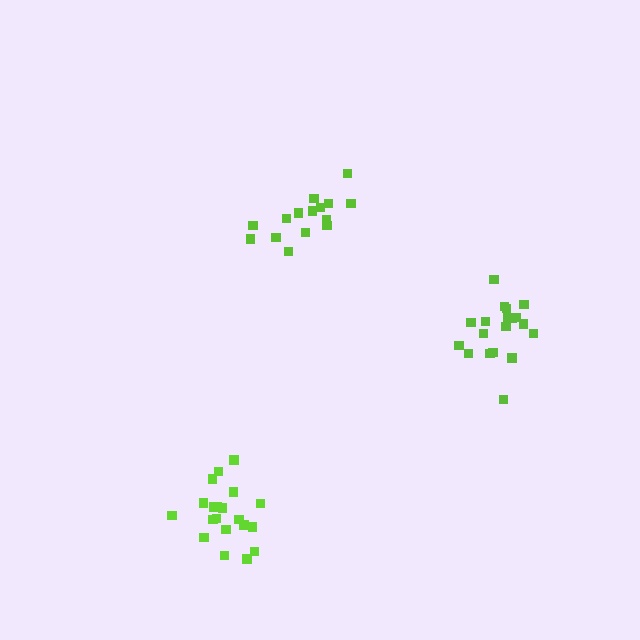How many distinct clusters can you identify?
There are 3 distinct clusters.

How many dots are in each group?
Group 1: 21 dots, Group 2: 15 dots, Group 3: 19 dots (55 total).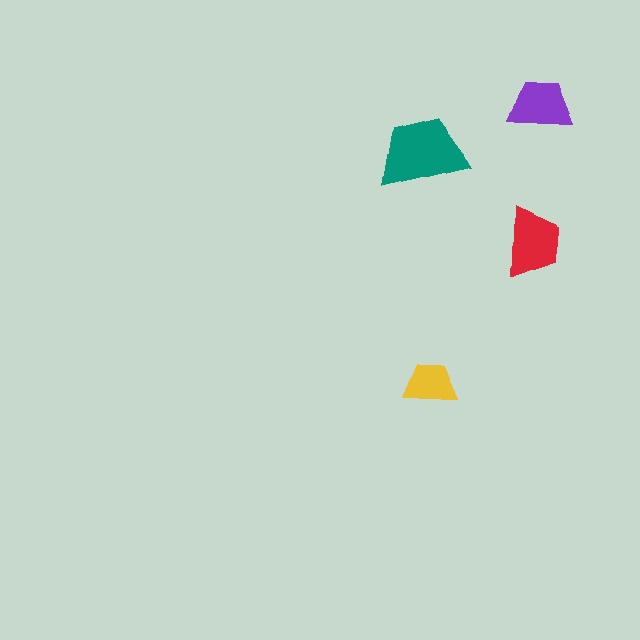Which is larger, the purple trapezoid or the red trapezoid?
The red one.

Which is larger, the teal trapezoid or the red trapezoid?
The teal one.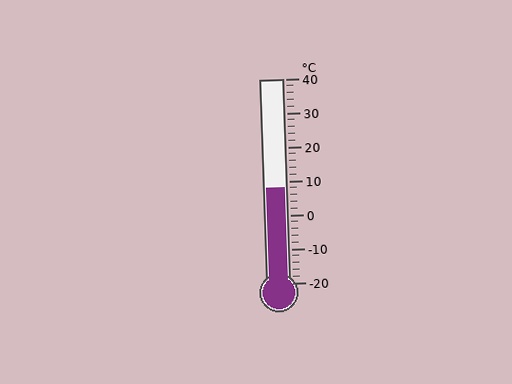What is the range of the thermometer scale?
The thermometer scale ranges from -20°C to 40°C.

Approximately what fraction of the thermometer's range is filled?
The thermometer is filled to approximately 45% of its range.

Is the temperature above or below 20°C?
The temperature is below 20°C.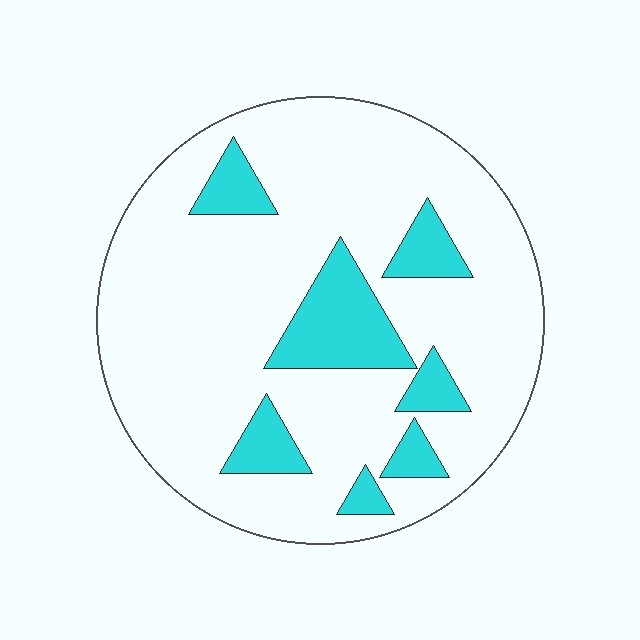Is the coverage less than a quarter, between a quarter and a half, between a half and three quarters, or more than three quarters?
Less than a quarter.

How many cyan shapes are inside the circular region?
7.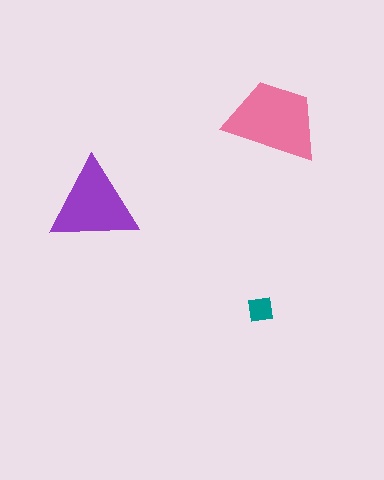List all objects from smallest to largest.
The teal square, the purple triangle, the pink trapezoid.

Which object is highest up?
The pink trapezoid is topmost.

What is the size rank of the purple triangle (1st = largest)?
2nd.